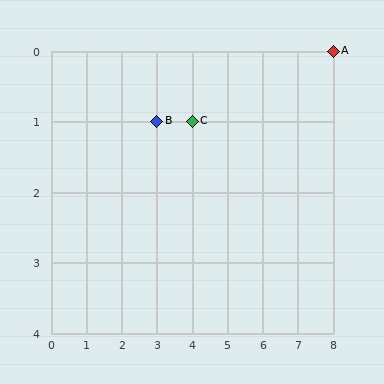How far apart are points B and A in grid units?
Points B and A are 5 columns and 1 row apart (about 5.1 grid units diagonally).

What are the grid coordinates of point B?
Point B is at grid coordinates (3, 1).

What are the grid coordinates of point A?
Point A is at grid coordinates (8, 0).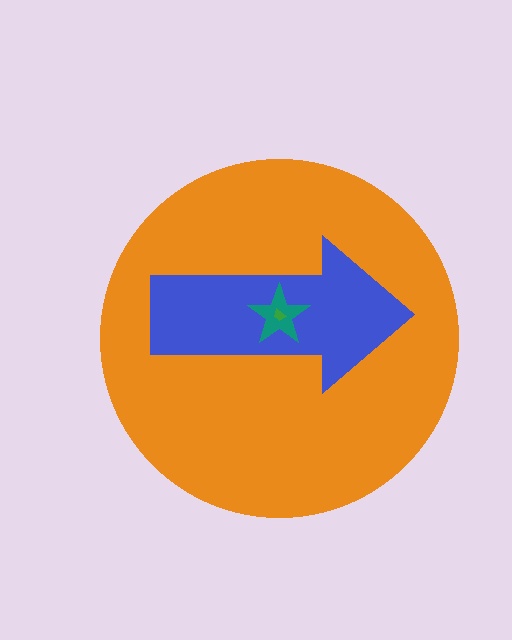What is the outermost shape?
The orange circle.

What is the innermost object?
The green trapezoid.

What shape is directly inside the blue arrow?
The teal star.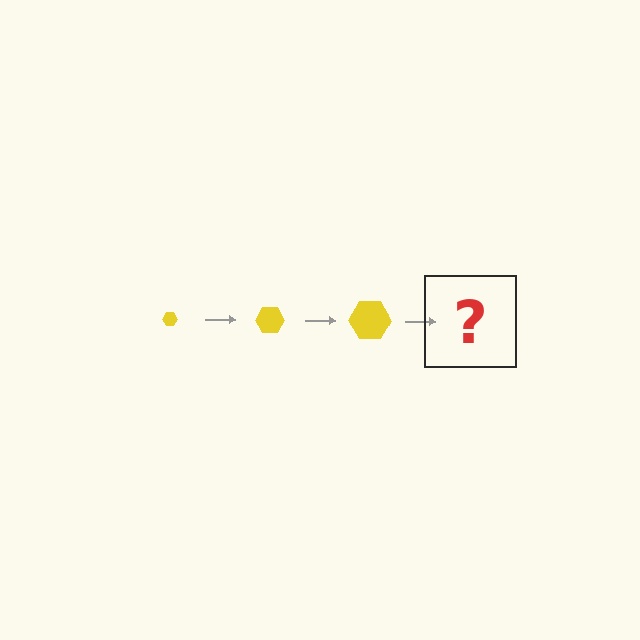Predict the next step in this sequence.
The next step is a yellow hexagon, larger than the previous one.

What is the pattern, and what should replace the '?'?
The pattern is that the hexagon gets progressively larger each step. The '?' should be a yellow hexagon, larger than the previous one.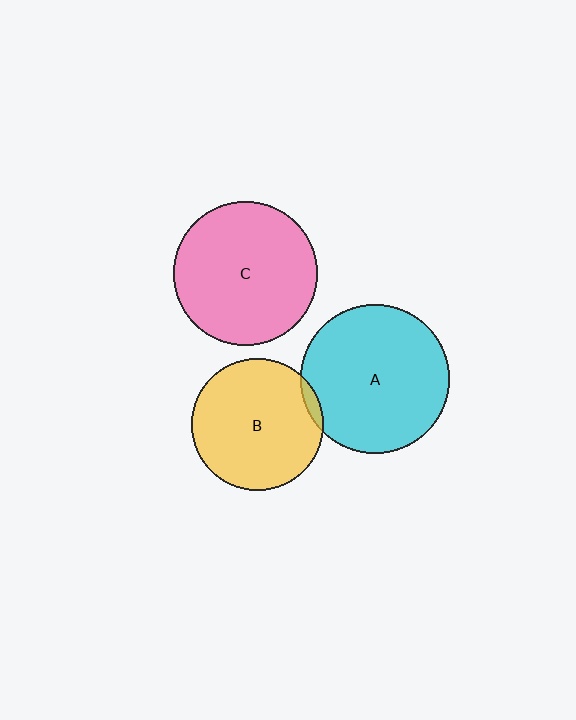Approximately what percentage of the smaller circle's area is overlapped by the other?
Approximately 5%.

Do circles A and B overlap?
Yes.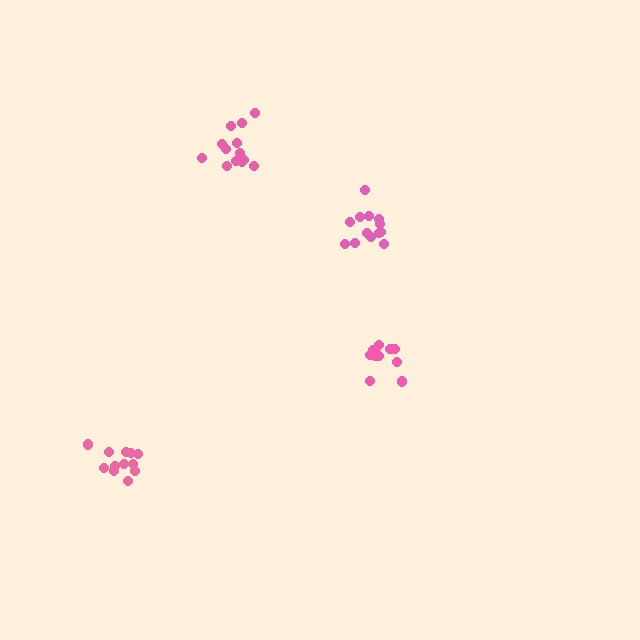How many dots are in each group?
Group 1: 13 dots, Group 2: 11 dots, Group 3: 13 dots, Group 4: 12 dots (49 total).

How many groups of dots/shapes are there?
There are 4 groups.